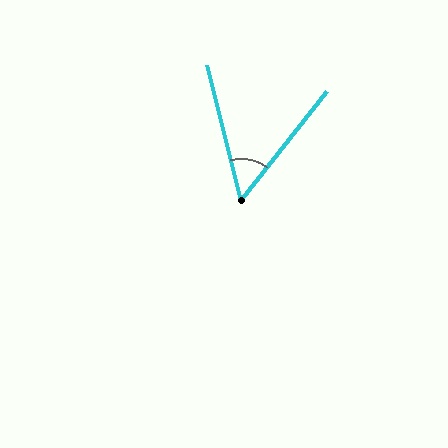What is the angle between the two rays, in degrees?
Approximately 52 degrees.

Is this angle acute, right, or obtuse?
It is acute.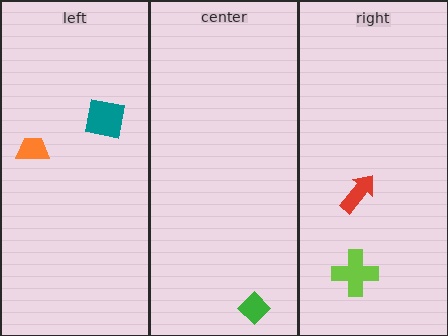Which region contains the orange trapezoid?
The left region.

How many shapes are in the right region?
2.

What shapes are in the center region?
The green diamond.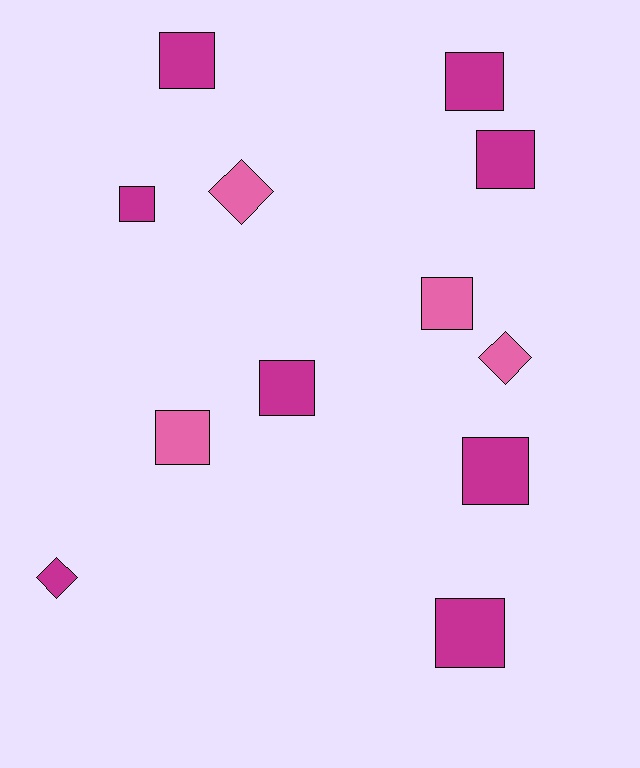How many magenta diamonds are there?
There is 1 magenta diamond.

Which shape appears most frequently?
Square, with 9 objects.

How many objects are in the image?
There are 12 objects.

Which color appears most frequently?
Magenta, with 8 objects.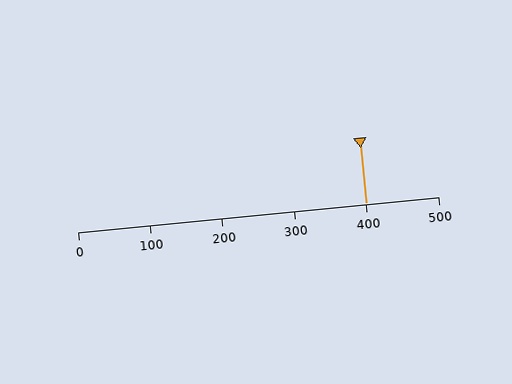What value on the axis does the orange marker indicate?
The marker indicates approximately 400.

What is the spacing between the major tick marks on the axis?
The major ticks are spaced 100 apart.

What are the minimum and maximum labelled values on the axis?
The axis runs from 0 to 500.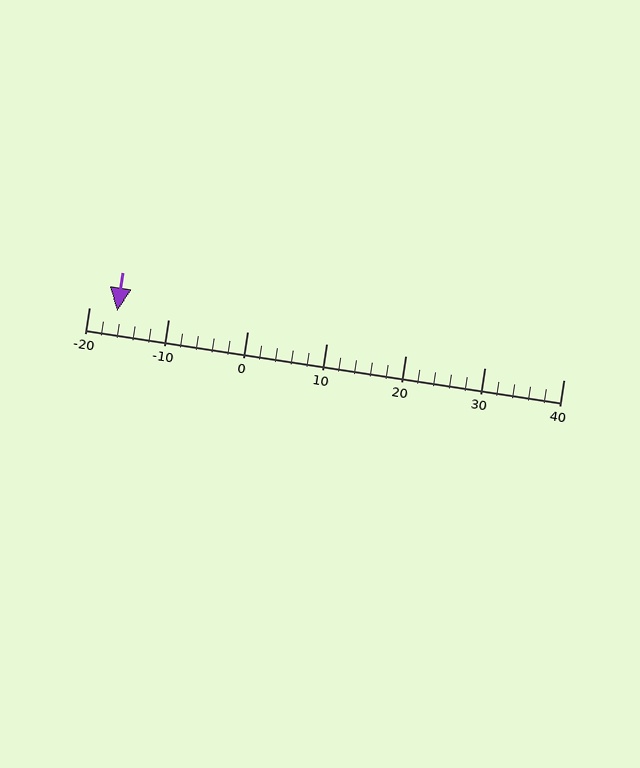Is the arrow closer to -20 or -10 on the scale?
The arrow is closer to -20.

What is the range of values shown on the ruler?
The ruler shows values from -20 to 40.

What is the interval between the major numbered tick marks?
The major tick marks are spaced 10 units apart.